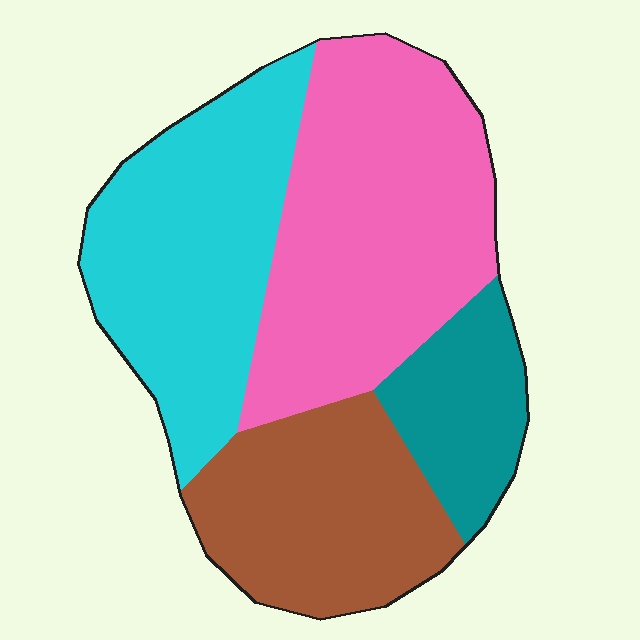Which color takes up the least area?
Teal, at roughly 10%.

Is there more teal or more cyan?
Cyan.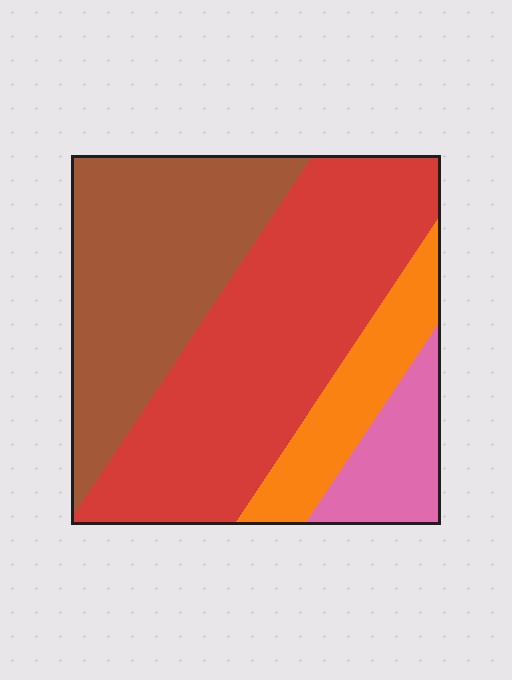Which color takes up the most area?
Red, at roughly 45%.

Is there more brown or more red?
Red.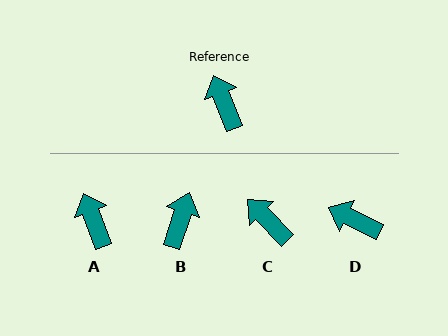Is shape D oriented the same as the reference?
No, it is off by about 44 degrees.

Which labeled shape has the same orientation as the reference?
A.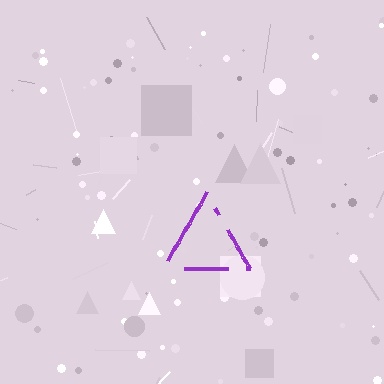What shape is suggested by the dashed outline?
The dashed outline suggests a triangle.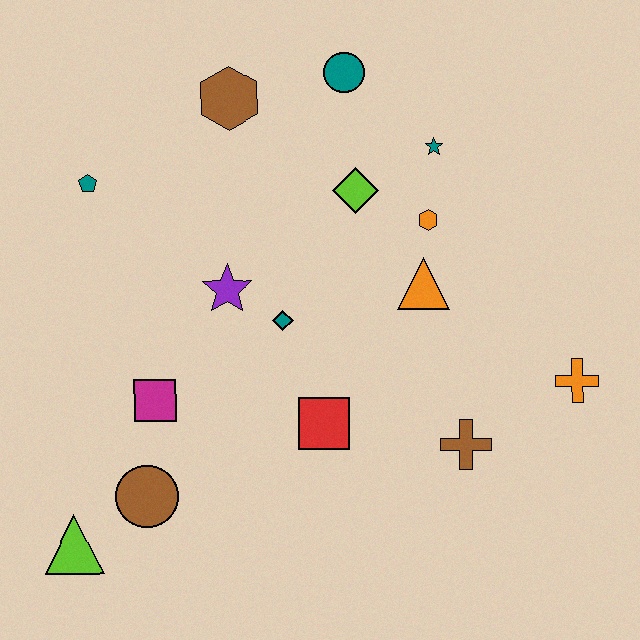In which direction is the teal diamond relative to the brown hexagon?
The teal diamond is below the brown hexagon.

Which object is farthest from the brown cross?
The teal pentagon is farthest from the brown cross.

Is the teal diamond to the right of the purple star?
Yes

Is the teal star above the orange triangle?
Yes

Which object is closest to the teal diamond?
The purple star is closest to the teal diamond.